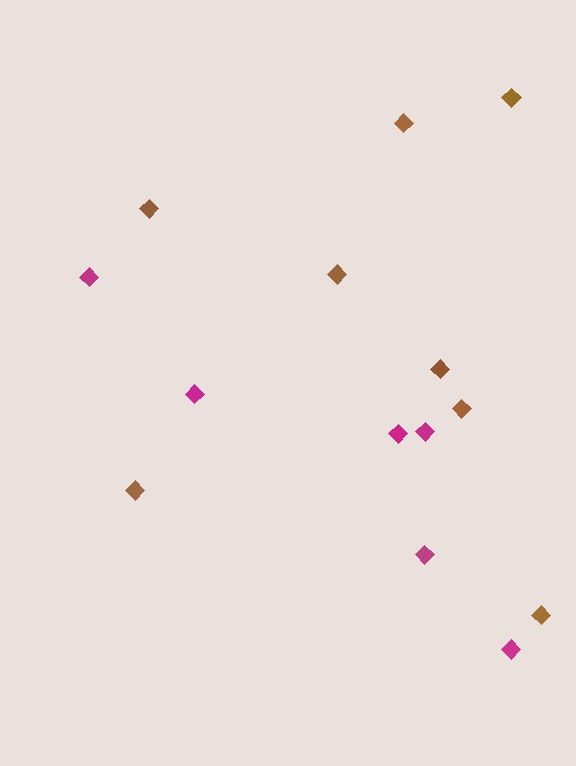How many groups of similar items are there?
There are 2 groups: one group of brown diamonds (8) and one group of magenta diamonds (6).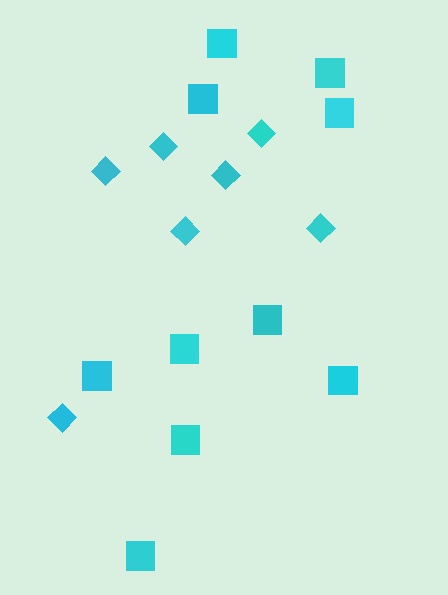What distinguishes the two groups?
There are 2 groups: one group of squares (10) and one group of diamonds (7).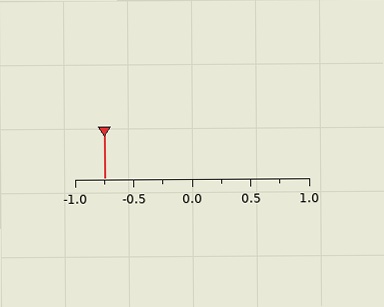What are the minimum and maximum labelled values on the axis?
The axis runs from -1.0 to 1.0.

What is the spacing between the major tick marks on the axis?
The major ticks are spaced 0.5 apart.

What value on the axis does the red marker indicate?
The marker indicates approximately -0.75.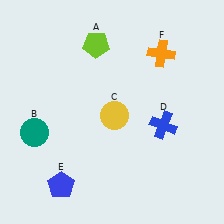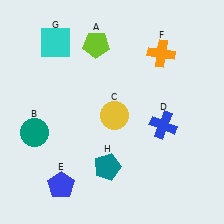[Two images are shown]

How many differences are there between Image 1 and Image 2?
There are 2 differences between the two images.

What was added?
A cyan square (G), a teal pentagon (H) were added in Image 2.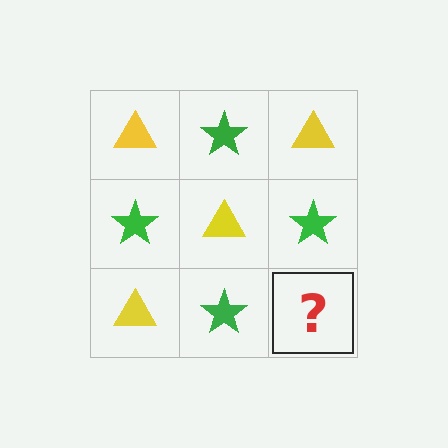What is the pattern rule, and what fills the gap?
The rule is that it alternates yellow triangle and green star in a checkerboard pattern. The gap should be filled with a yellow triangle.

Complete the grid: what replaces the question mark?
The question mark should be replaced with a yellow triangle.